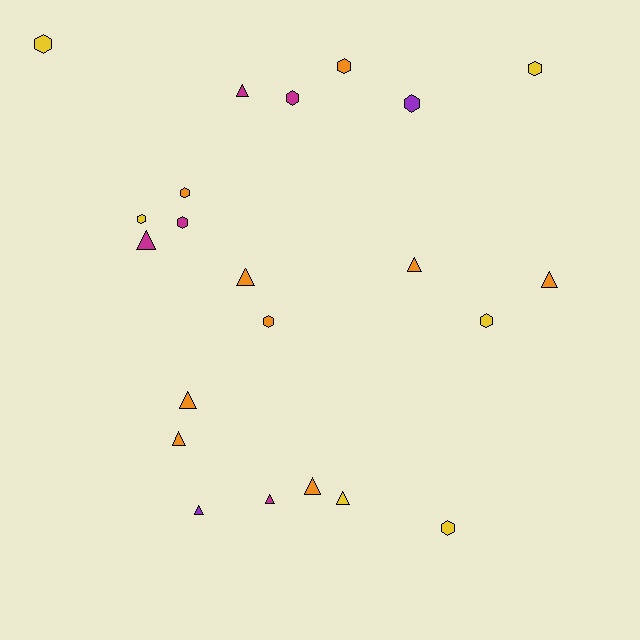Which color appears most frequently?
Orange, with 9 objects.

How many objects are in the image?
There are 22 objects.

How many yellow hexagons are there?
There are 5 yellow hexagons.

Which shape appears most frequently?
Triangle, with 11 objects.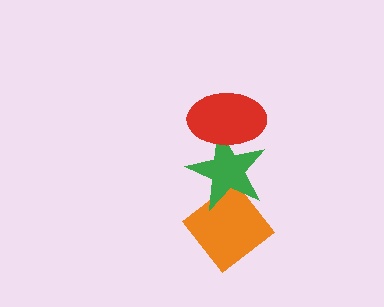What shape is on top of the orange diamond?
The green star is on top of the orange diamond.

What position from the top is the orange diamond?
The orange diamond is 3rd from the top.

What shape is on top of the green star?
The red ellipse is on top of the green star.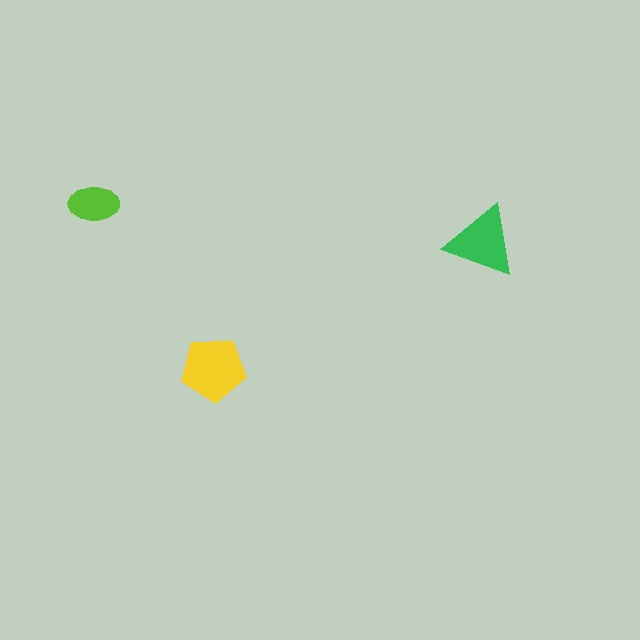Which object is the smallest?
The lime ellipse.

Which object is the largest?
The yellow pentagon.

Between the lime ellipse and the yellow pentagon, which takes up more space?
The yellow pentagon.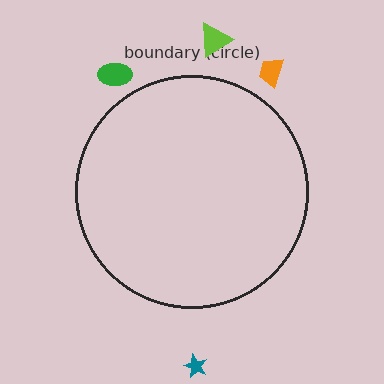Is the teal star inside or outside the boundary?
Outside.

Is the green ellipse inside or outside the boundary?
Outside.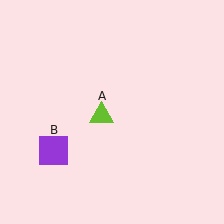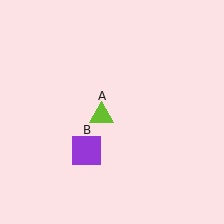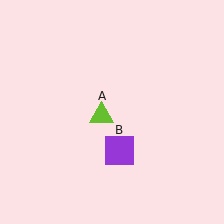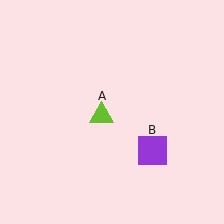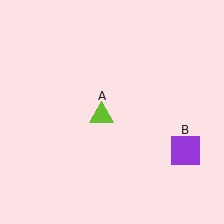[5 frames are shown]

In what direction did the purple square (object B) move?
The purple square (object B) moved right.